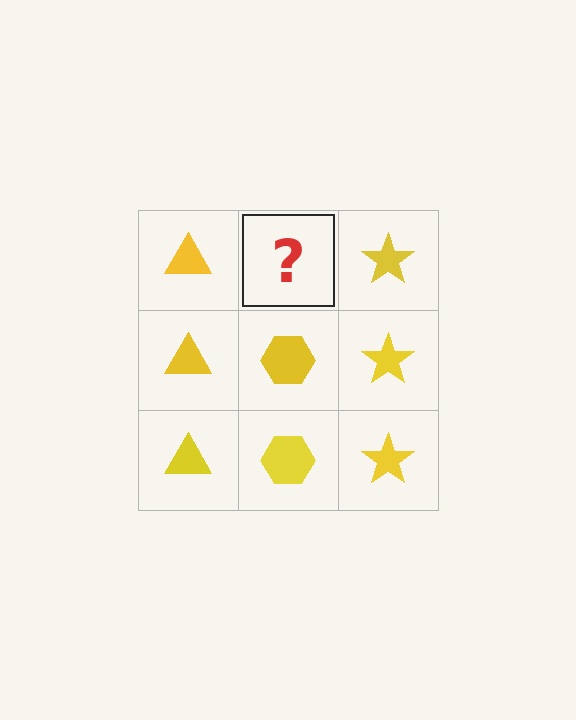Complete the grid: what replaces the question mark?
The question mark should be replaced with a yellow hexagon.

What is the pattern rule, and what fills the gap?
The rule is that each column has a consistent shape. The gap should be filled with a yellow hexagon.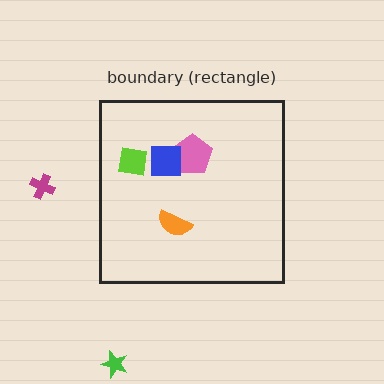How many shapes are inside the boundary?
4 inside, 2 outside.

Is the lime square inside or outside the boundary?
Inside.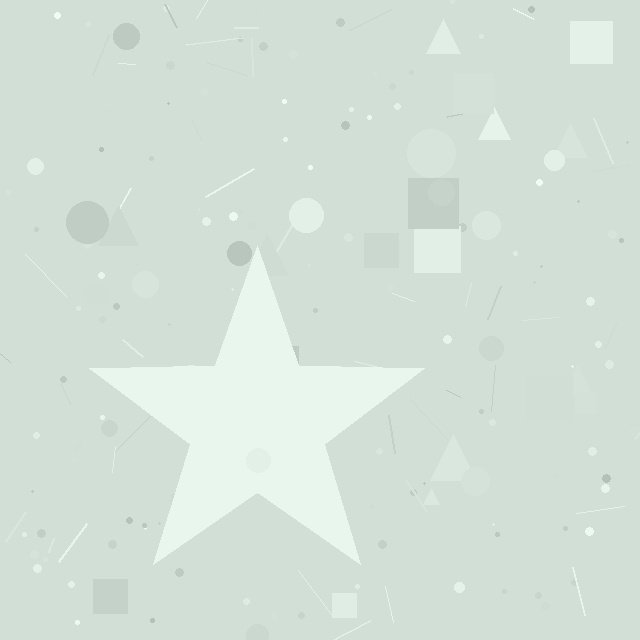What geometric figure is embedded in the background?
A star is embedded in the background.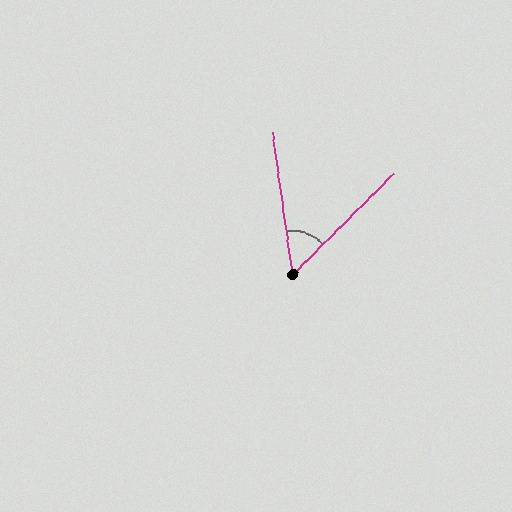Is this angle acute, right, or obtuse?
It is acute.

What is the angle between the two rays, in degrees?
Approximately 53 degrees.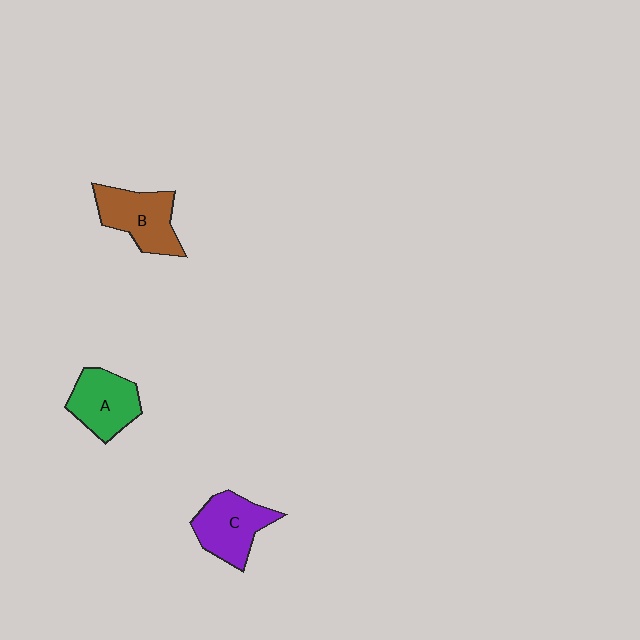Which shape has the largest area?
Shape B (brown).